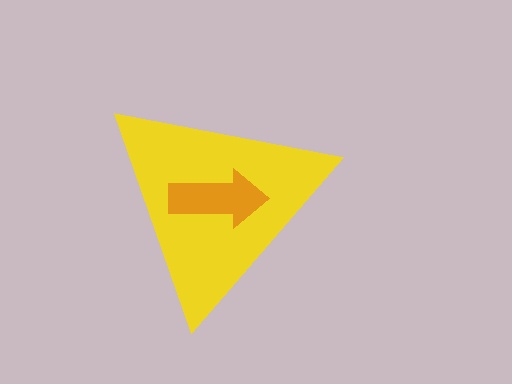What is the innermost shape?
The orange arrow.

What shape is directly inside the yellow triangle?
The orange arrow.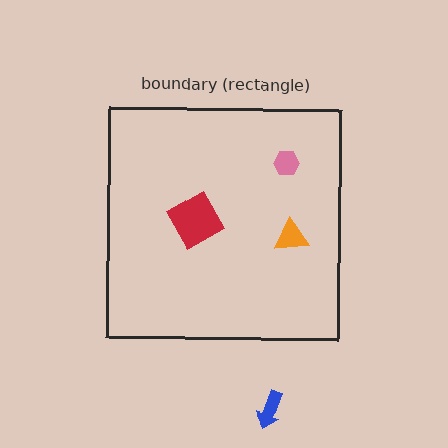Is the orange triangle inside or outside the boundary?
Inside.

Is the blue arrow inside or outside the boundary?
Outside.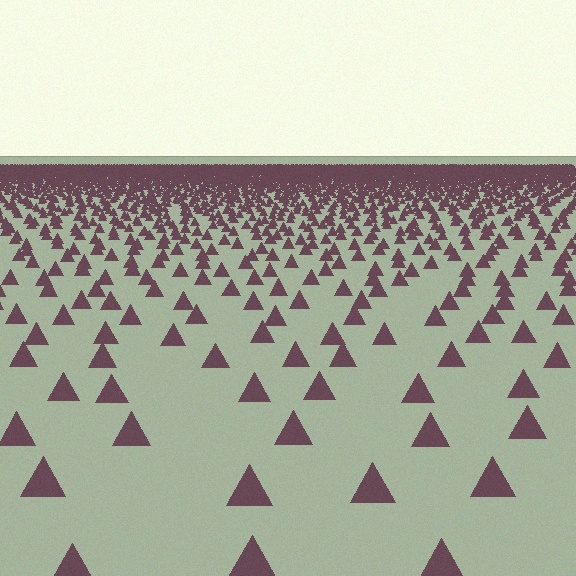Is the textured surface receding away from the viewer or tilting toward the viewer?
The surface is receding away from the viewer. Texture elements get smaller and denser toward the top.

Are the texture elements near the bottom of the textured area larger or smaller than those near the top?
Larger. Near the bottom, elements are closer to the viewer and appear at a bigger on-screen size.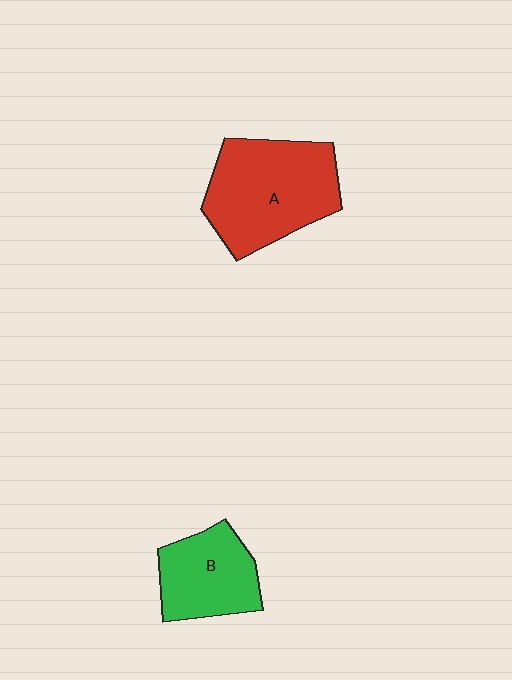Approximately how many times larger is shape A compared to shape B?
Approximately 1.6 times.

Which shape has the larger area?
Shape A (red).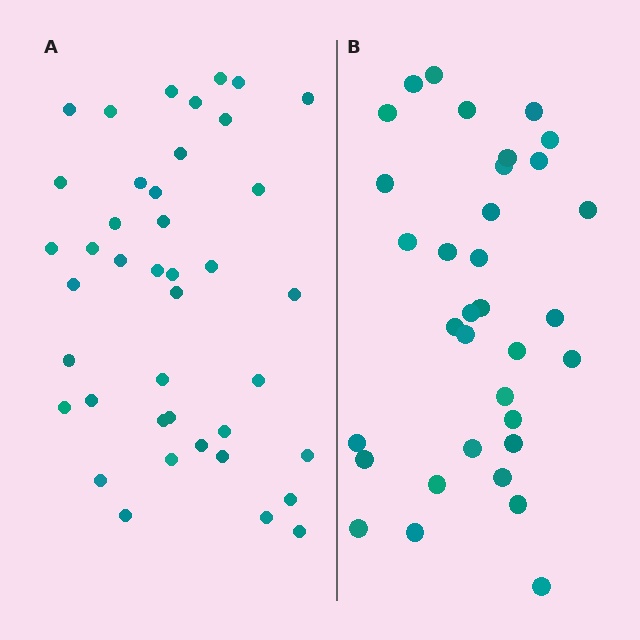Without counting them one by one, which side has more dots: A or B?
Region A (the left region) has more dots.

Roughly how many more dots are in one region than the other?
Region A has roughly 8 or so more dots than region B.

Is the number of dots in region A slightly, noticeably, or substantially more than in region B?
Region A has only slightly more — the two regions are fairly close. The ratio is roughly 1.2 to 1.